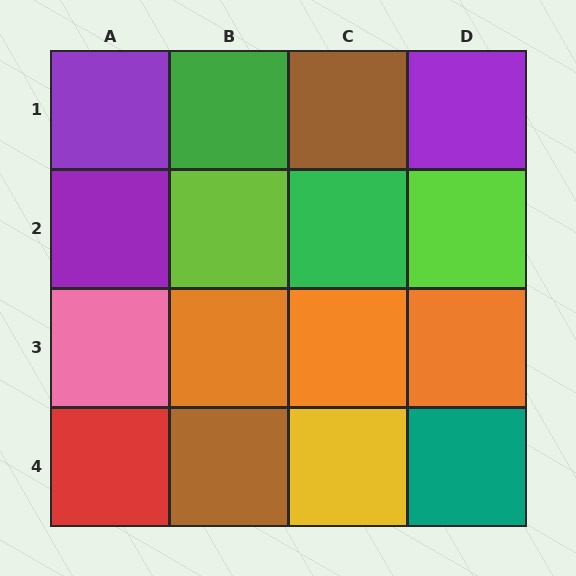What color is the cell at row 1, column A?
Purple.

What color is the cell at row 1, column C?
Brown.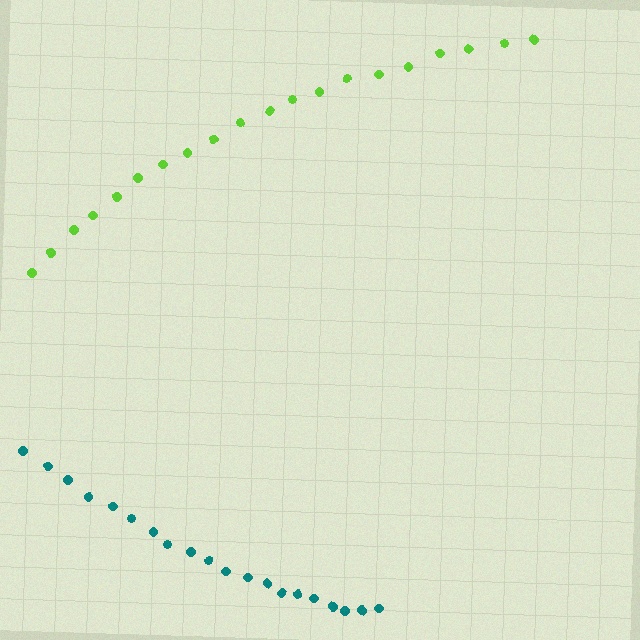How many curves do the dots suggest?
There are 2 distinct paths.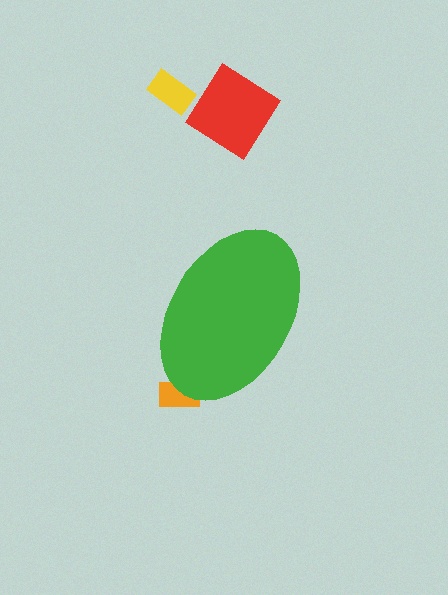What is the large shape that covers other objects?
A green ellipse.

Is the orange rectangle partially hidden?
Yes, the orange rectangle is partially hidden behind the green ellipse.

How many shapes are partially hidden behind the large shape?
1 shape is partially hidden.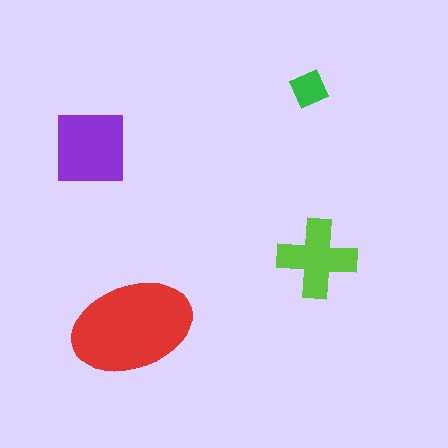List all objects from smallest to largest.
The green diamond, the lime cross, the purple square, the red ellipse.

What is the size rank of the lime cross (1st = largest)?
3rd.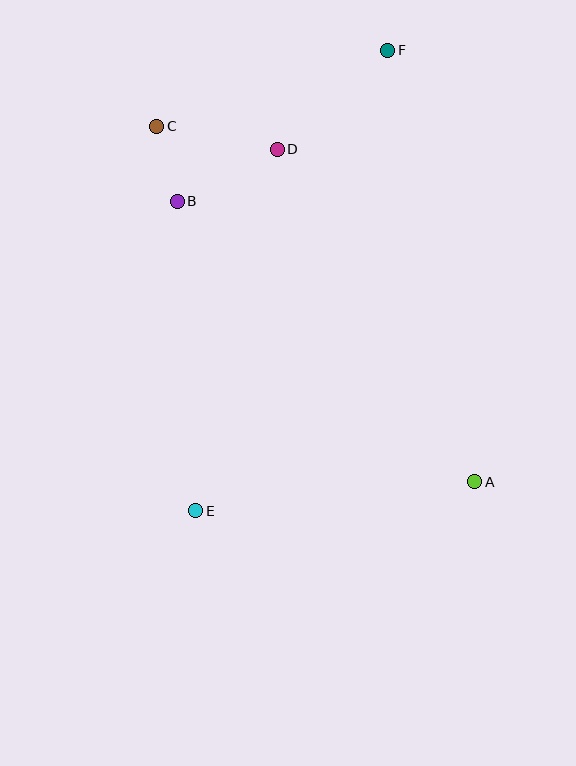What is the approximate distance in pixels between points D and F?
The distance between D and F is approximately 149 pixels.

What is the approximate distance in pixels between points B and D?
The distance between B and D is approximately 113 pixels.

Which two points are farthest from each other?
Points E and F are farthest from each other.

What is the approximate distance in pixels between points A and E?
The distance between A and E is approximately 280 pixels.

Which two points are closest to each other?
Points B and C are closest to each other.